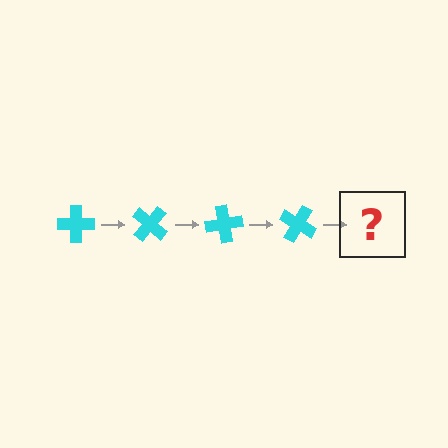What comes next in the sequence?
The next element should be a cyan cross rotated 160 degrees.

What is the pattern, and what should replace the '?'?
The pattern is that the cross rotates 40 degrees each step. The '?' should be a cyan cross rotated 160 degrees.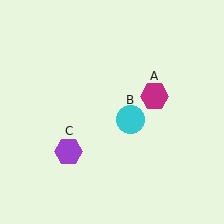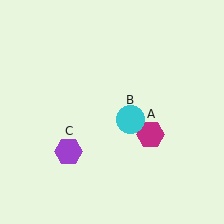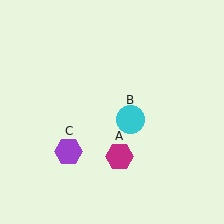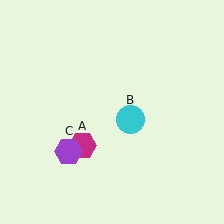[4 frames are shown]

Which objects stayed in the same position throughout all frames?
Cyan circle (object B) and purple hexagon (object C) remained stationary.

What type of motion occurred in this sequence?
The magenta hexagon (object A) rotated clockwise around the center of the scene.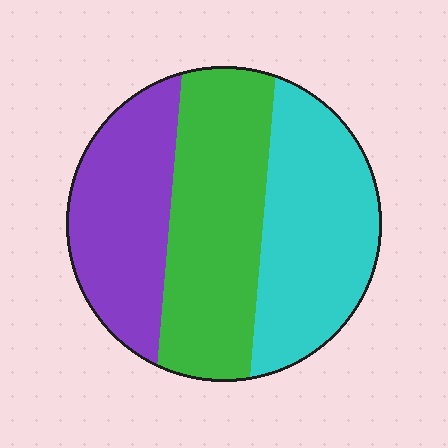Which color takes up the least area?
Purple, at roughly 30%.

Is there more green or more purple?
Green.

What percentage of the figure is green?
Green covers 37% of the figure.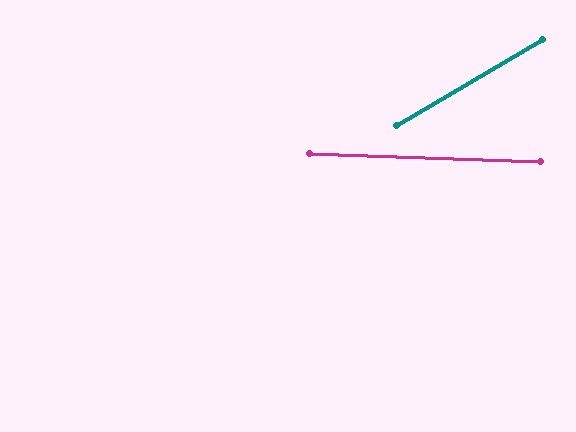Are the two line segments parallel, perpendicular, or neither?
Neither parallel nor perpendicular — they differ by about 32°.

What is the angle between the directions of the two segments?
Approximately 32 degrees.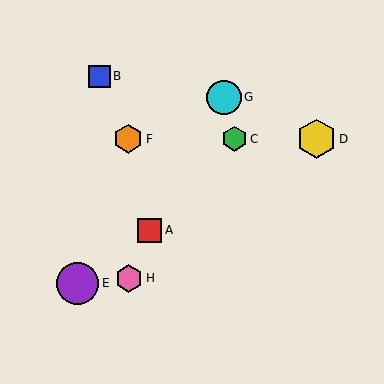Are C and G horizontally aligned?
No, C is at y≈139 and G is at y≈97.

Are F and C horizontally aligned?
Yes, both are at y≈139.